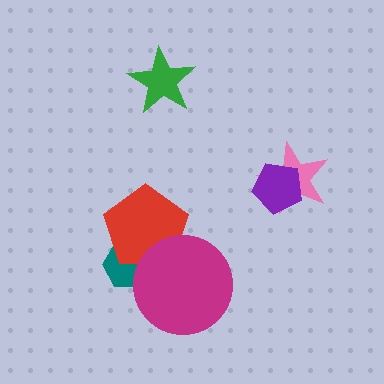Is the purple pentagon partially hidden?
No, no other shape covers it.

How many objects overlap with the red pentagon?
2 objects overlap with the red pentagon.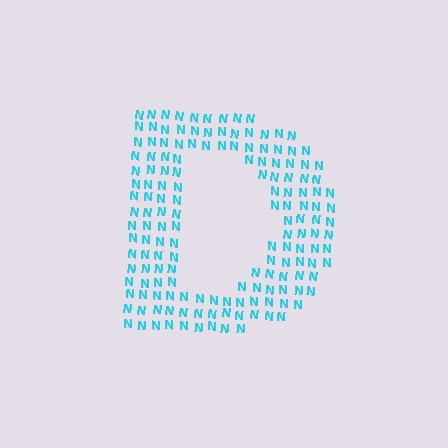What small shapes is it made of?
It is made of small letter N's.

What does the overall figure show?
The overall figure shows the letter D.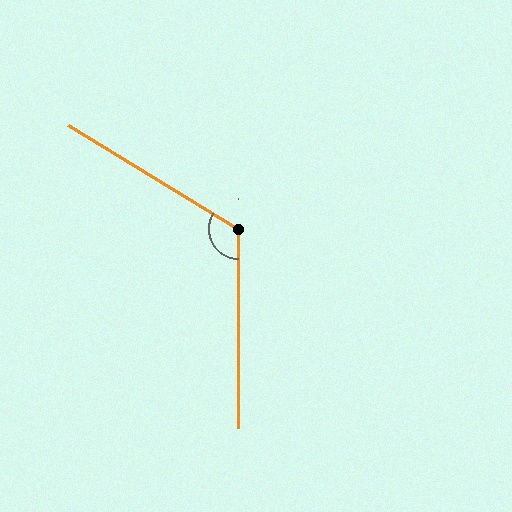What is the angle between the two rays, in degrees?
Approximately 121 degrees.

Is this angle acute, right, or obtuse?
It is obtuse.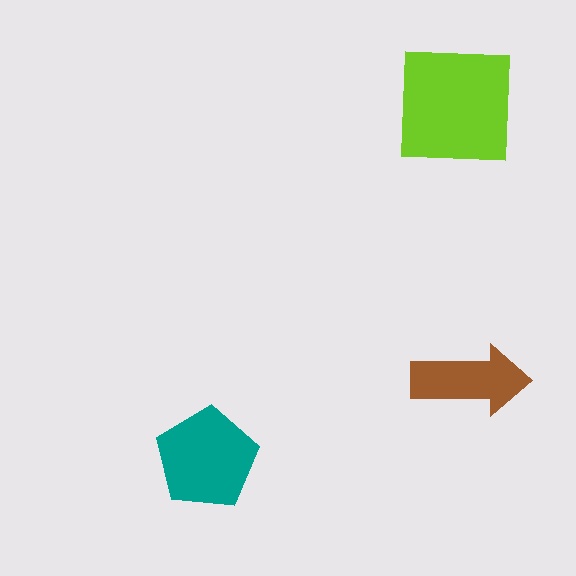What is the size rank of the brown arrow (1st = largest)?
3rd.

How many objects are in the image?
There are 3 objects in the image.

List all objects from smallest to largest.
The brown arrow, the teal pentagon, the lime square.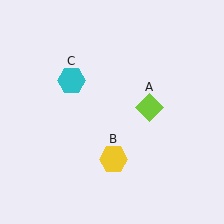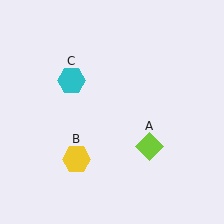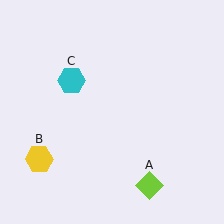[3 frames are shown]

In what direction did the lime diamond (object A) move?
The lime diamond (object A) moved down.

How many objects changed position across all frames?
2 objects changed position: lime diamond (object A), yellow hexagon (object B).